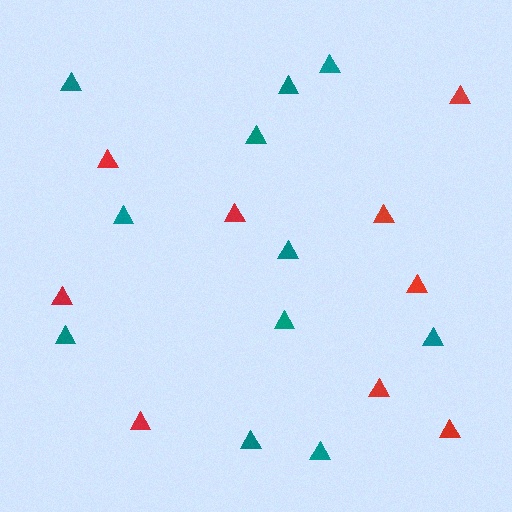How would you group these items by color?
There are 2 groups: one group of red triangles (9) and one group of teal triangles (11).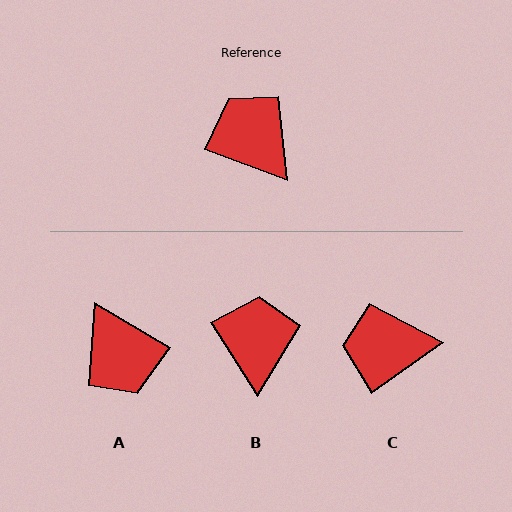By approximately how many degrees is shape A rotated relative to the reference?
Approximately 170 degrees counter-clockwise.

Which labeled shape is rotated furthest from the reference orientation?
A, about 170 degrees away.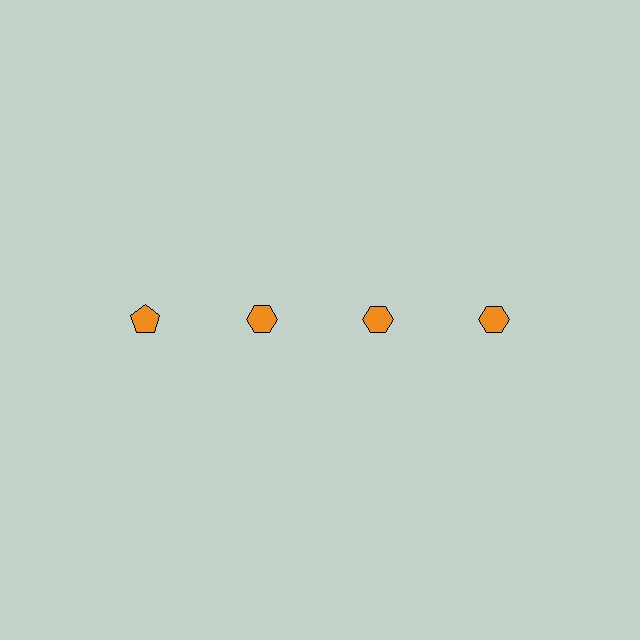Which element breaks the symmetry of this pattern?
The orange pentagon in the top row, leftmost column breaks the symmetry. All other shapes are orange hexagons.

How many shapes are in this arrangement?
There are 4 shapes arranged in a grid pattern.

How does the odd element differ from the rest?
It has a different shape: pentagon instead of hexagon.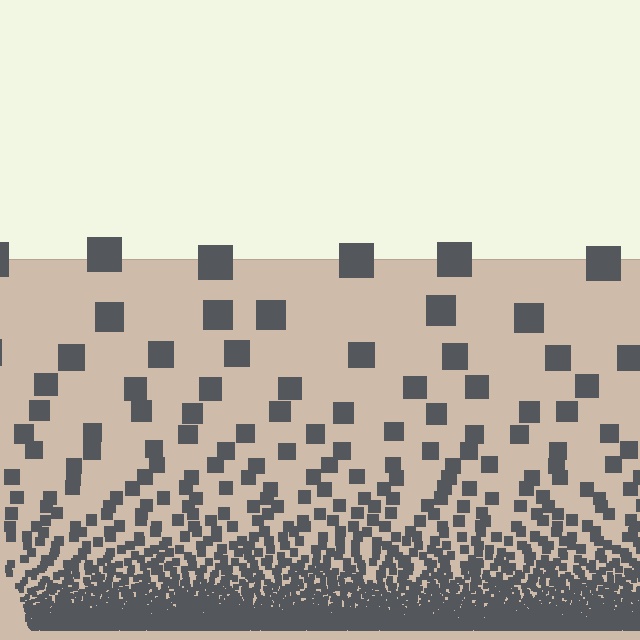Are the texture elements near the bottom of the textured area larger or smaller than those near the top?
Smaller. The gradient is inverted — elements near the bottom are smaller and denser.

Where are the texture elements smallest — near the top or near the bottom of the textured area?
Near the bottom.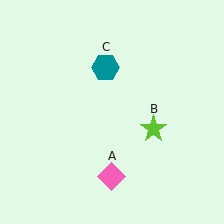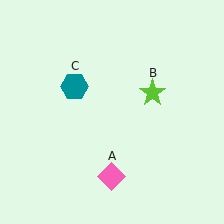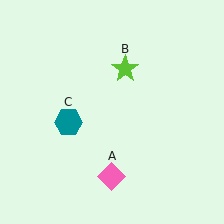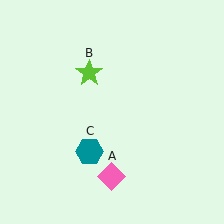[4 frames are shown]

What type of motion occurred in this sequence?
The lime star (object B), teal hexagon (object C) rotated counterclockwise around the center of the scene.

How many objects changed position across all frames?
2 objects changed position: lime star (object B), teal hexagon (object C).